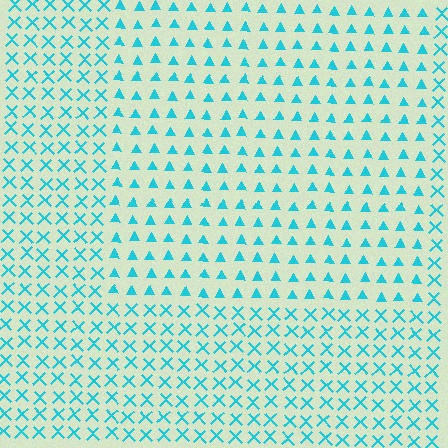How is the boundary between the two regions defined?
The boundary is defined by a change in element shape: triangles inside vs. X marks outside. All elements share the same color and spacing.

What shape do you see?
I see a rectangle.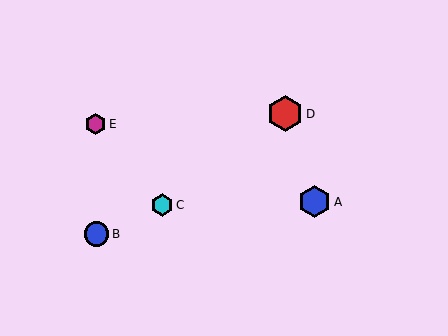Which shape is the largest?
The red hexagon (labeled D) is the largest.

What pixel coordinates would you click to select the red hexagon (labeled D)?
Click at (285, 114) to select the red hexagon D.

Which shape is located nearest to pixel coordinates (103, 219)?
The blue circle (labeled B) at (97, 234) is nearest to that location.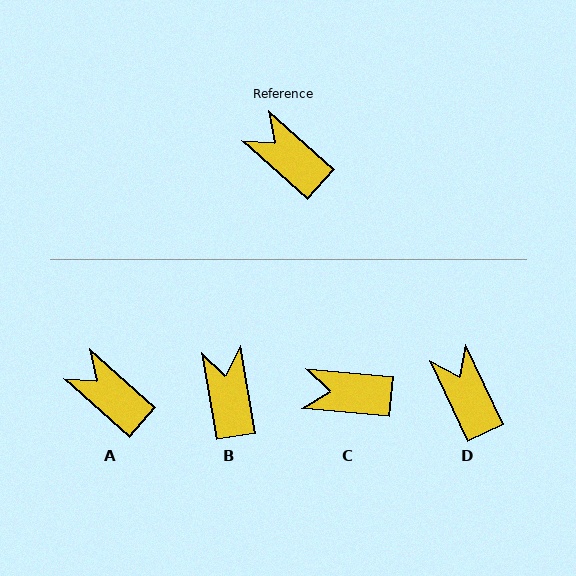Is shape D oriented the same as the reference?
No, it is off by about 23 degrees.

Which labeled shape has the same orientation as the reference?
A.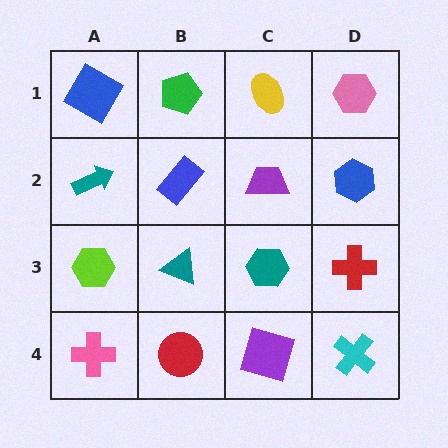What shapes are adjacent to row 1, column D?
A blue hexagon (row 2, column D), a yellow ellipse (row 1, column C).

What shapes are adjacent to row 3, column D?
A blue hexagon (row 2, column D), a cyan cross (row 4, column D), a teal hexagon (row 3, column C).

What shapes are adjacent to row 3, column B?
A blue rectangle (row 2, column B), a red circle (row 4, column B), a lime hexagon (row 3, column A), a teal hexagon (row 3, column C).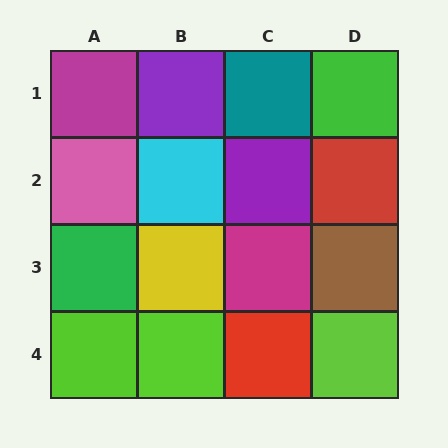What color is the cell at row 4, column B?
Lime.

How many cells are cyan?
1 cell is cyan.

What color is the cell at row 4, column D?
Lime.